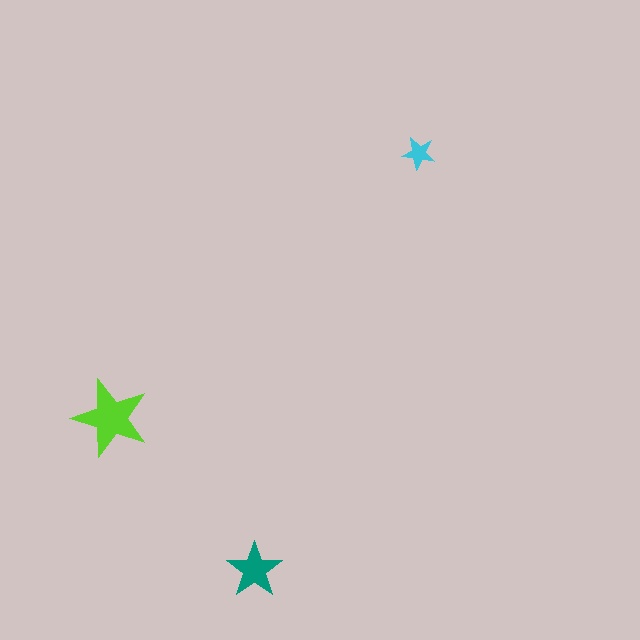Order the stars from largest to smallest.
the lime one, the teal one, the cyan one.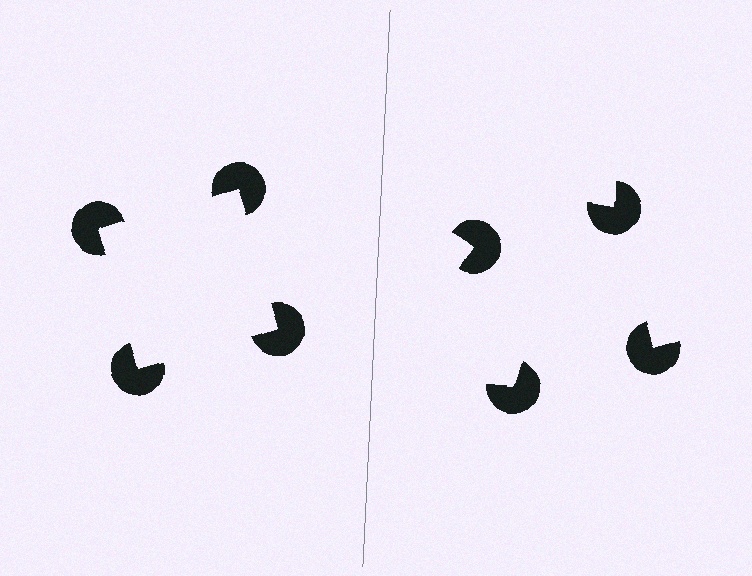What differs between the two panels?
The pac-man discs are positioned identically on both sides; only the wedge orientations differ. On the left they align to a square; on the right they are misaligned.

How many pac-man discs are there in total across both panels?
8 — 4 on each side.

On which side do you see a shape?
An illusory square appears on the left side. On the right side the wedge cuts are rotated, so no coherent shape forms.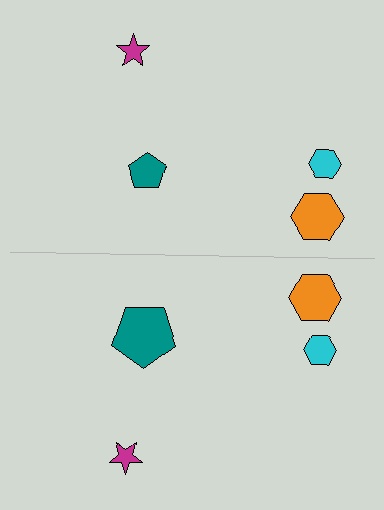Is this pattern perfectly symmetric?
No, the pattern is not perfectly symmetric. The teal pentagon on the bottom side has a different size than its mirror counterpart.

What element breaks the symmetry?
The teal pentagon on the bottom side has a different size than its mirror counterpart.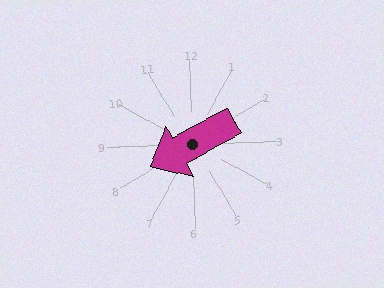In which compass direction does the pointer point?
Southwest.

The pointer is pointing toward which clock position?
Roughly 8 o'clock.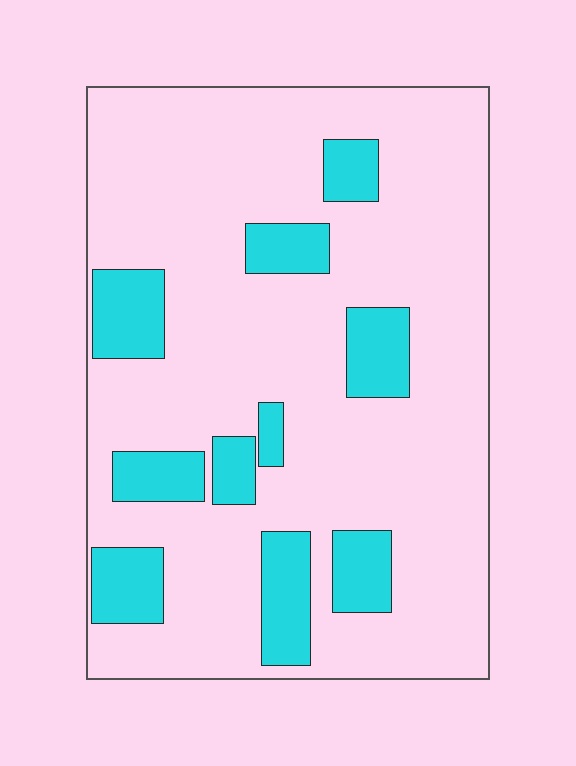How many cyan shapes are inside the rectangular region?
10.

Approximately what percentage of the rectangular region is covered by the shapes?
Approximately 20%.